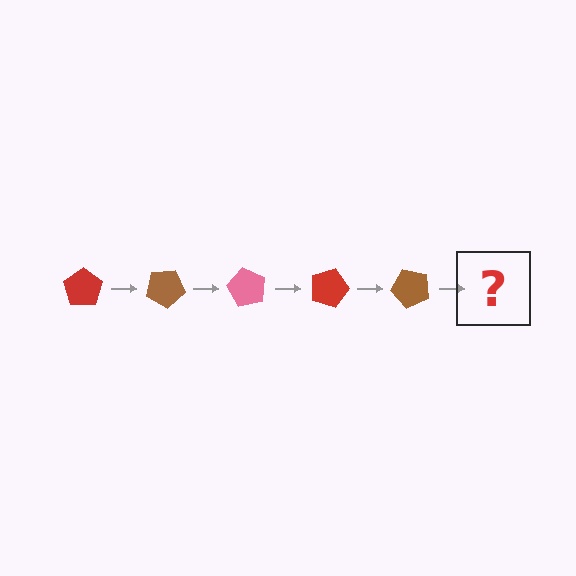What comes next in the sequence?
The next element should be a pink pentagon, rotated 150 degrees from the start.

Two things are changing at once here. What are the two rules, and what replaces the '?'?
The two rules are that it rotates 30 degrees each step and the color cycles through red, brown, and pink. The '?' should be a pink pentagon, rotated 150 degrees from the start.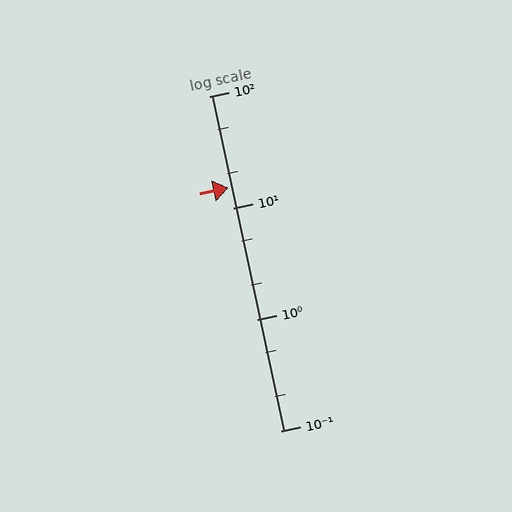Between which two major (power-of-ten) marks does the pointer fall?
The pointer is between 10 and 100.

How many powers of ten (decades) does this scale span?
The scale spans 3 decades, from 0.1 to 100.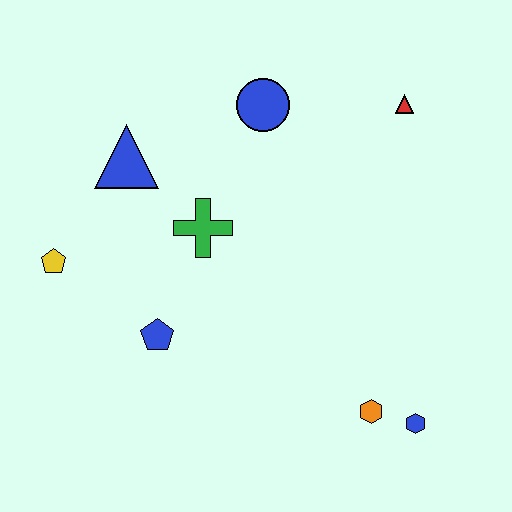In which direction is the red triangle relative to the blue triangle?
The red triangle is to the right of the blue triangle.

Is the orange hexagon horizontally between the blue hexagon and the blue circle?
Yes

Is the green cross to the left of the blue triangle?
No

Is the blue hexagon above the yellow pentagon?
No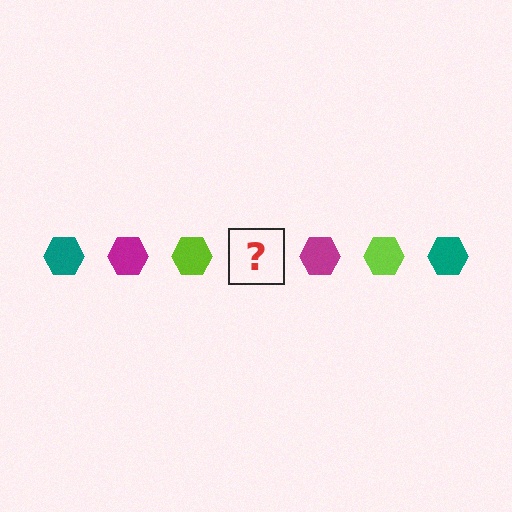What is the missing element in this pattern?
The missing element is a teal hexagon.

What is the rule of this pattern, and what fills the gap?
The rule is that the pattern cycles through teal, magenta, lime hexagons. The gap should be filled with a teal hexagon.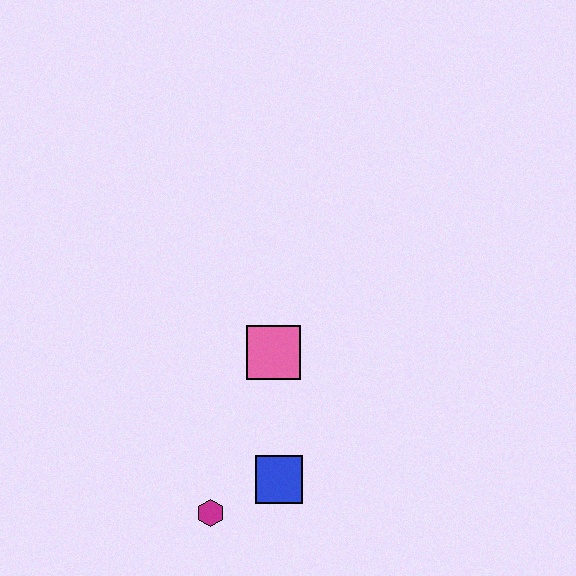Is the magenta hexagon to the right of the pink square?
No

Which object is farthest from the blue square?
The pink square is farthest from the blue square.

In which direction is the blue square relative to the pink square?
The blue square is below the pink square.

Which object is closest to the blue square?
The magenta hexagon is closest to the blue square.